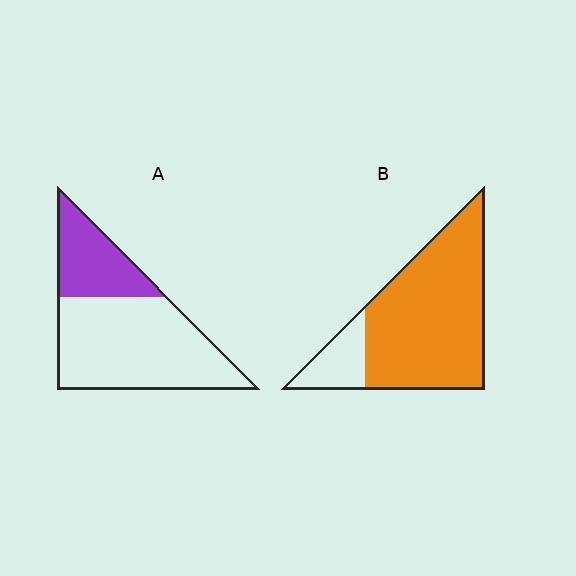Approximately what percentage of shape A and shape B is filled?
A is approximately 30% and B is approximately 85%.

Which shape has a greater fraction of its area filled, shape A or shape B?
Shape B.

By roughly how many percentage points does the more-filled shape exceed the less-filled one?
By roughly 55 percentage points (B over A).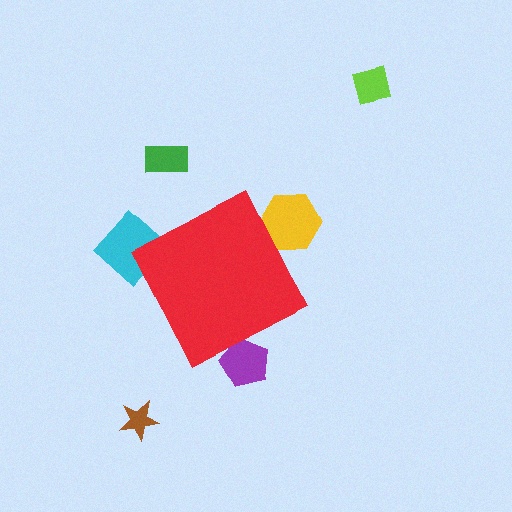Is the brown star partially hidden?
No, the brown star is fully visible.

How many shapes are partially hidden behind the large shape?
3 shapes are partially hidden.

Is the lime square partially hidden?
No, the lime square is fully visible.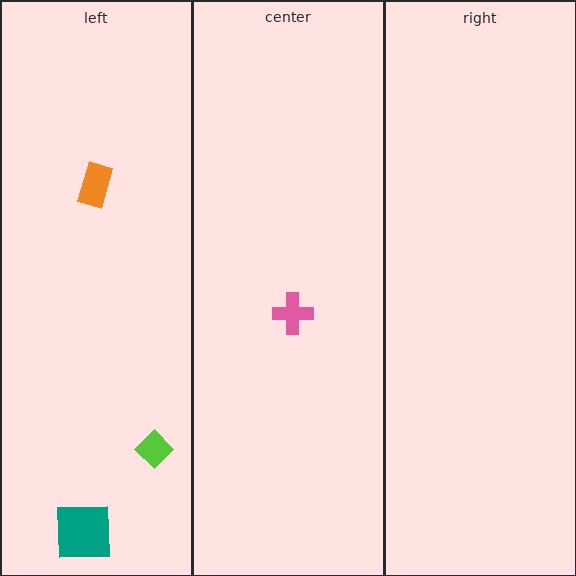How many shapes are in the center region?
1.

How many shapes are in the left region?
3.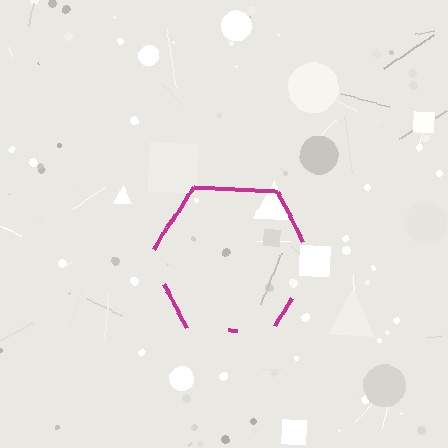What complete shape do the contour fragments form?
The contour fragments form a hexagon.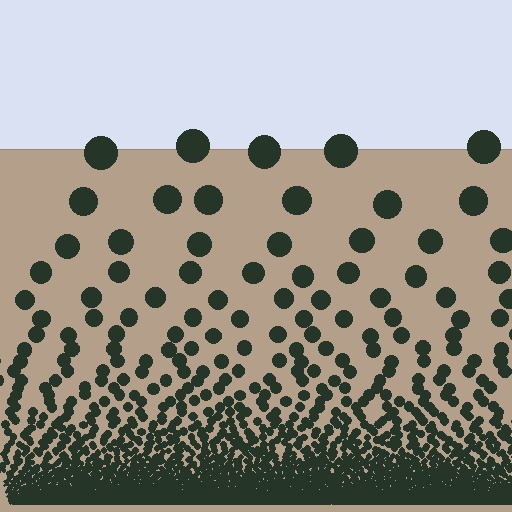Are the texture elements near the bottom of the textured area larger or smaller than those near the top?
Smaller. The gradient is inverted — elements near the bottom are smaller and denser.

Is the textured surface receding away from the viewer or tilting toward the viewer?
The surface appears to tilt toward the viewer. Texture elements get larger and sparser toward the top.